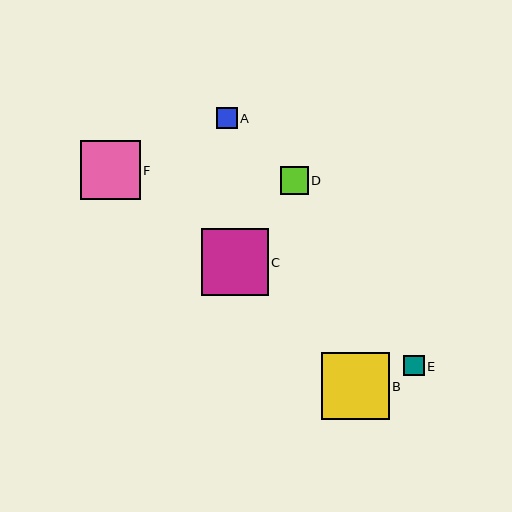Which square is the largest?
Square B is the largest with a size of approximately 67 pixels.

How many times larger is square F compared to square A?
Square F is approximately 2.8 times the size of square A.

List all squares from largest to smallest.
From largest to smallest: B, C, F, D, A, E.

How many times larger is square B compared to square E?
Square B is approximately 3.2 times the size of square E.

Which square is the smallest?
Square E is the smallest with a size of approximately 21 pixels.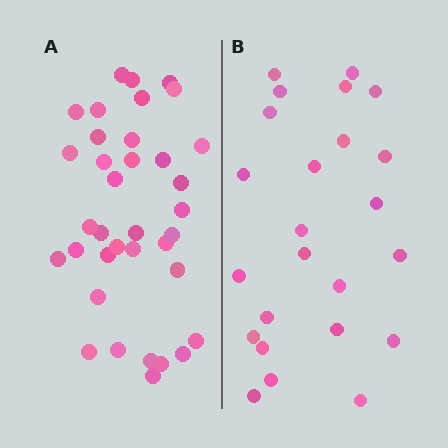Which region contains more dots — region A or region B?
Region A (the left region) has more dots.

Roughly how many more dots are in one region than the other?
Region A has roughly 12 or so more dots than region B.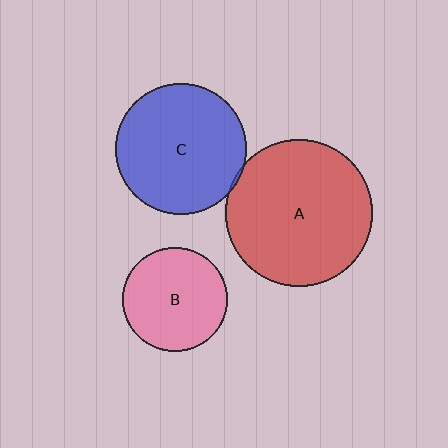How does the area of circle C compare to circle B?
Approximately 1.6 times.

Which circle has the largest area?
Circle A (red).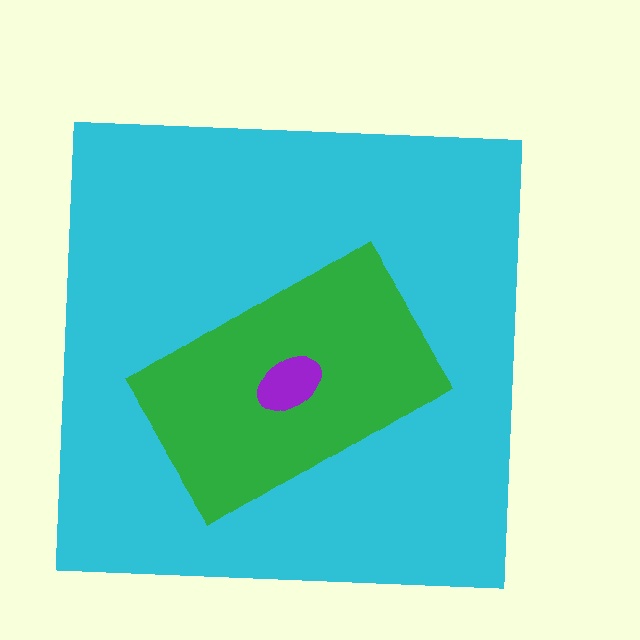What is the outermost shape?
The cyan square.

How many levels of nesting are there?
3.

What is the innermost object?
The purple ellipse.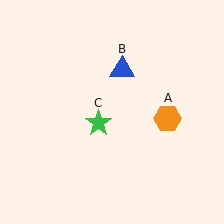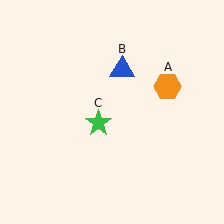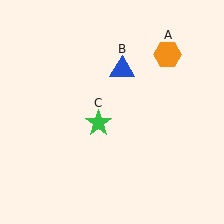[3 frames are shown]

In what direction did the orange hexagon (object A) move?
The orange hexagon (object A) moved up.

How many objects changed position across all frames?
1 object changed position: orange hexagon (object A).